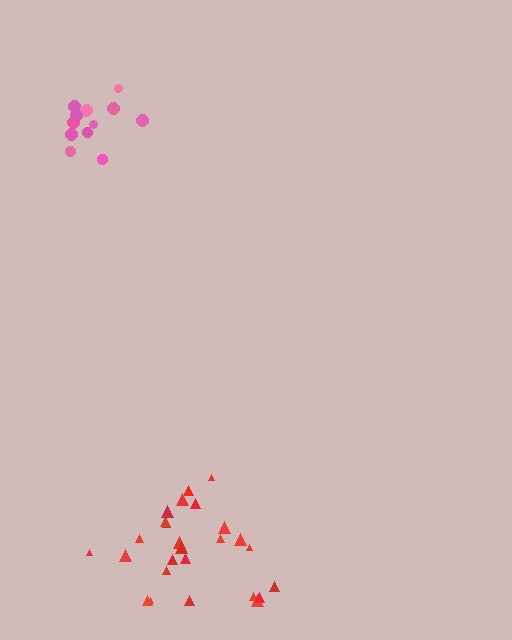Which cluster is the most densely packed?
Pink.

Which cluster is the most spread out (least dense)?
Red.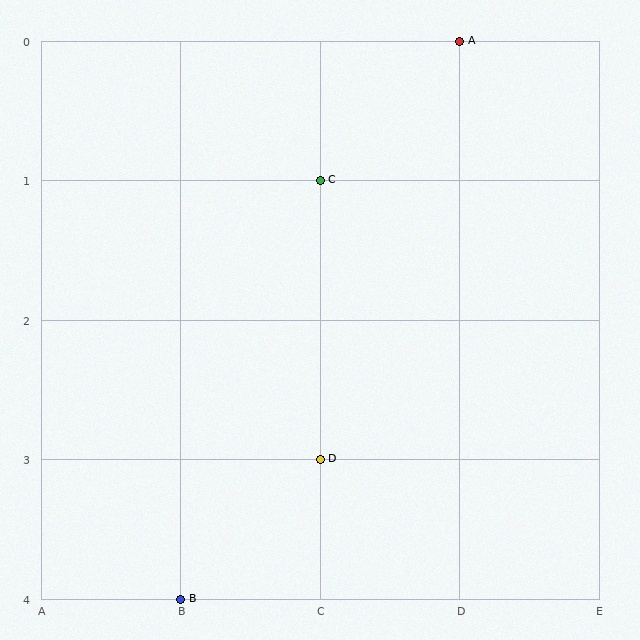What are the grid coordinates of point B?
Point B is at grid coordinates (B, 4).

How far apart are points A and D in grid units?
Points A and D are 1 column and 3 rows apart (about 3.2 grid units diagonally).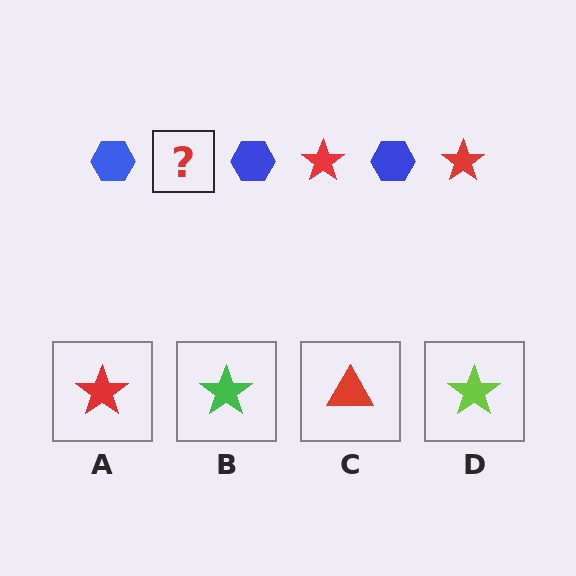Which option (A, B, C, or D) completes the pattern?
A.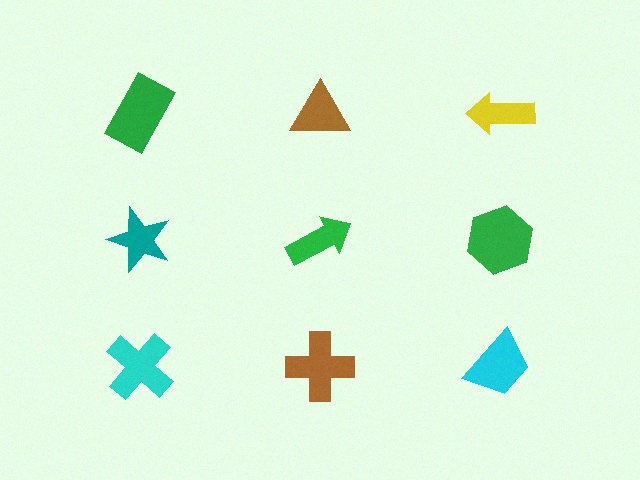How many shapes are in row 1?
3 shapes.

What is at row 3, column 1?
A cyan cross.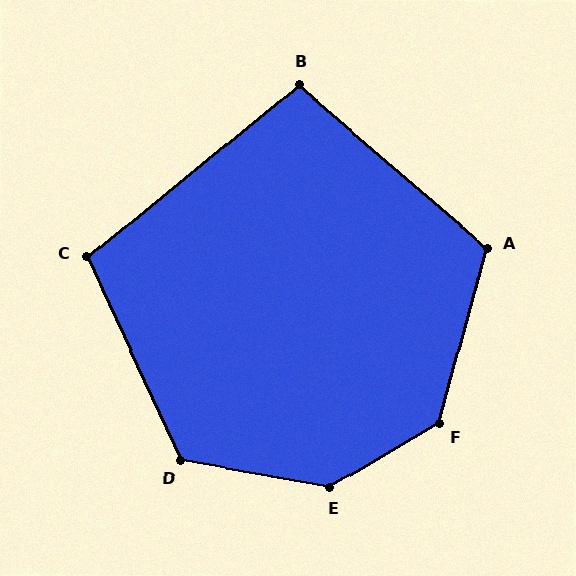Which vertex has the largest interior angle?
E, at approximately 140 degrees.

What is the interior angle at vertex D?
Approximately 125 degrees (obtuse).